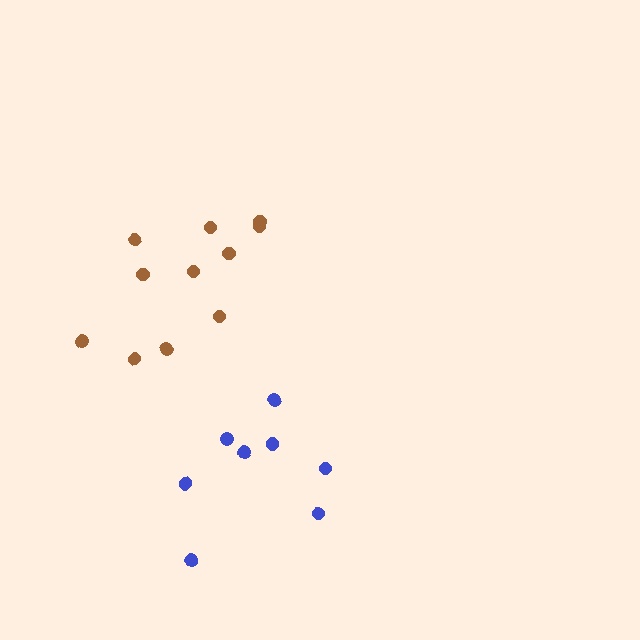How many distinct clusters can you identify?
There are 2 distinct clusters.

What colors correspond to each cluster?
The clusters are colored: brown, blue.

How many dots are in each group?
Group 1: 11 dots, Group 2: 8 dots (19 total).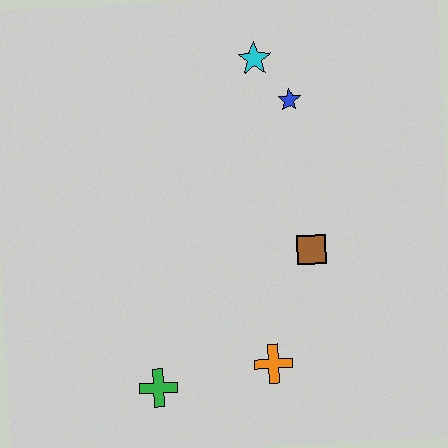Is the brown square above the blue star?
No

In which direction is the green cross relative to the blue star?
The green cross is below the blue star.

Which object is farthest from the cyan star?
The green cross is farthest from the cyan star.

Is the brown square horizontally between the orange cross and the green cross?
No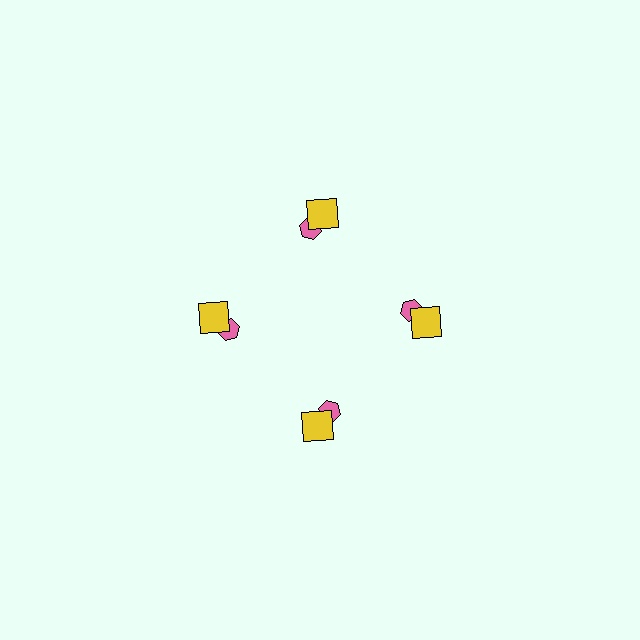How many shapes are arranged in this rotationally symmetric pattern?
There are 8 shapes, arranged in 4 groups of 2.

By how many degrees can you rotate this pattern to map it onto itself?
The pattern maps onto itself every 90 degrees of rotation.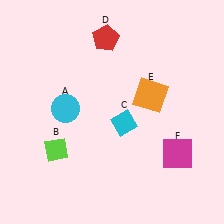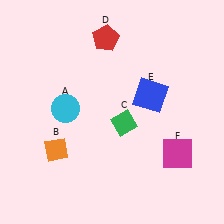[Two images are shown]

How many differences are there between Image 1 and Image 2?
There are 3 differences between the two images.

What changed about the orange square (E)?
In Image 1, E is orange. In Image 2, it changed to blue.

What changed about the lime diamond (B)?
In Image 1, B is lime. In Image 2, it changed to orange.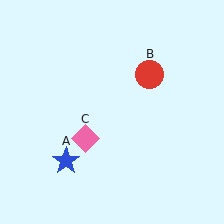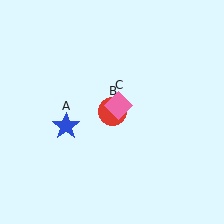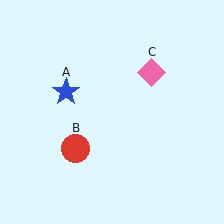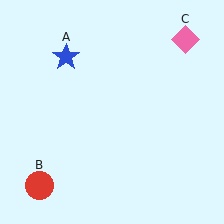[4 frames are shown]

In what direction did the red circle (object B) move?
The red circle (object B) moved down and to the left.